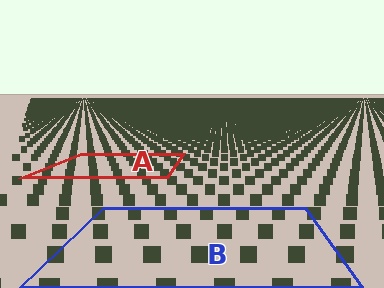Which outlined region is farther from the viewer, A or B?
Region A is farther from the viewer — the texture elements inside it appear smaller and more densely packed.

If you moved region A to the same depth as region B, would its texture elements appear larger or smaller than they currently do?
They would appear larger. At a closer depth, the same texture elements are projected at a bigger on-screen size.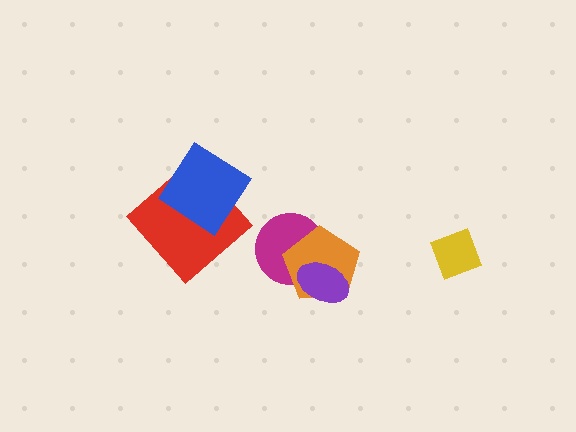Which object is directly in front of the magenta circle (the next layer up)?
The orange pentagon is directly in front of the magenta circle.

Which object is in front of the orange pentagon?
The purple ellipse is in front of the orange pentagon.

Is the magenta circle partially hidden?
Yes, it is partially covered by another shape.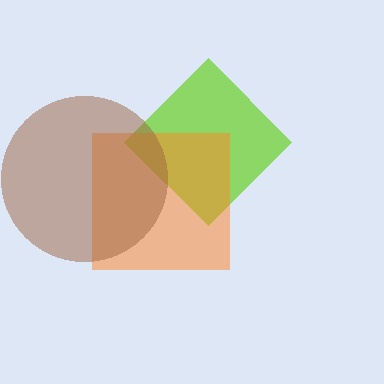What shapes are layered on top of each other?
The layered shapes are: a lime diamond, an orange square, a brown circle.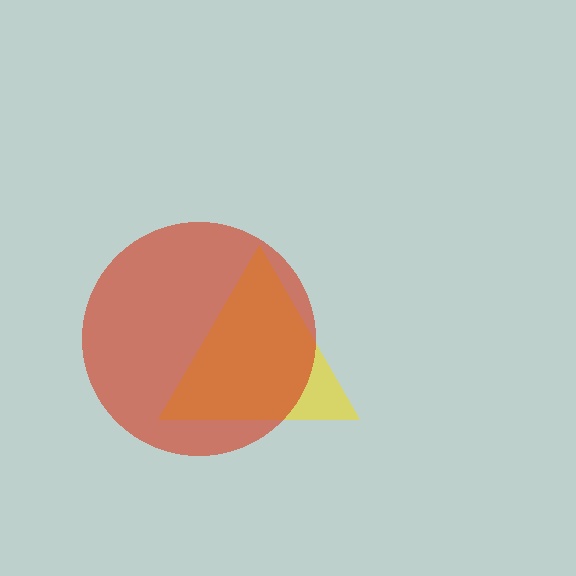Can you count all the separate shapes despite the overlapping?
Yes, there are 2 separate shapes.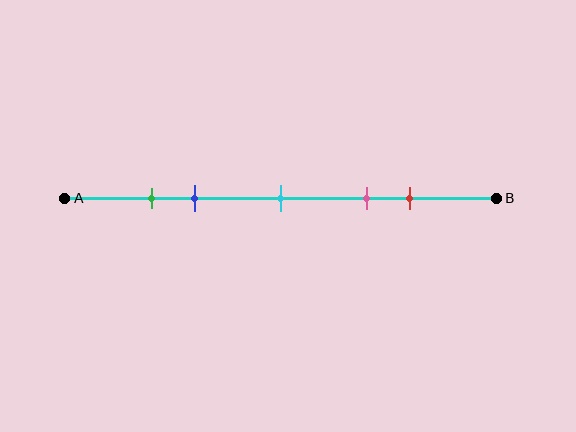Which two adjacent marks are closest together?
The green and blue marks are the closest adjacent pair.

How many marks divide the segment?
There are 5 marks dividing the segment.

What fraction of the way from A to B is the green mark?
The green mark is approximately 20% (0.2) of the way from A to B.